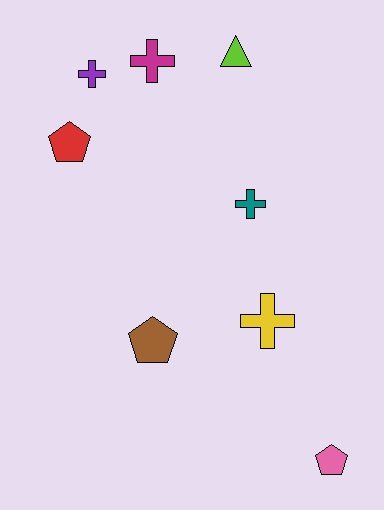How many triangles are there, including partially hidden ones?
There is 1 triangle.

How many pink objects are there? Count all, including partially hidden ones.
There is 1 pink object.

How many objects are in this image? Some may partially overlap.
There are 8 objects.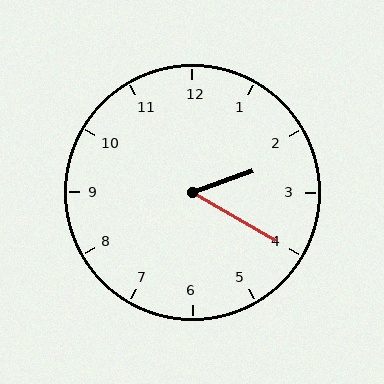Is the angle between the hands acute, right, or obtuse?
It is acute.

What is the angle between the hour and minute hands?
Approximately 50 degrees.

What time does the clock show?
2:20.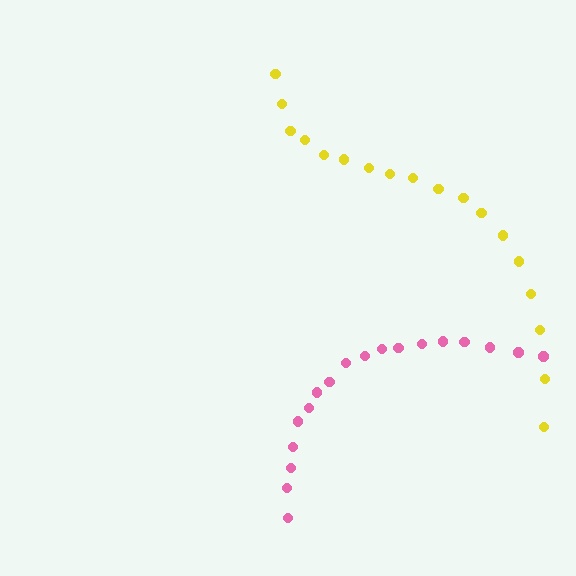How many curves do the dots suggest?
There are 2 distinct paths.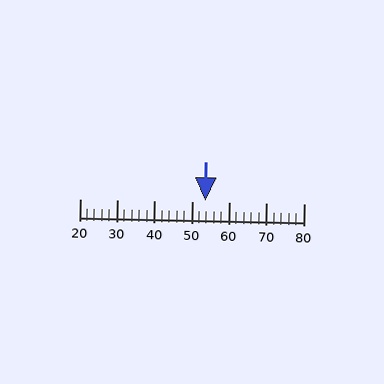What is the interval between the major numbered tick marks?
The major tick marks are spaced 10 units apart.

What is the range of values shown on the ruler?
The ruler shows values from 20 to 80.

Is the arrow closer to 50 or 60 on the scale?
The arrow is closer to 50.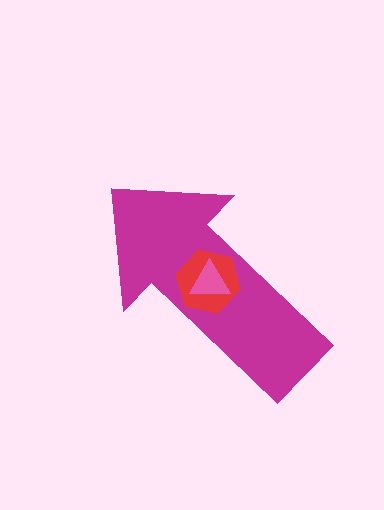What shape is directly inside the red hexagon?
The pink triangle.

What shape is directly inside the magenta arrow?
The red hexagon.